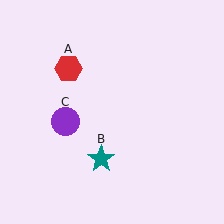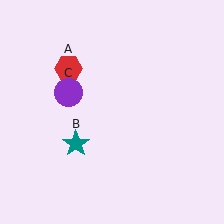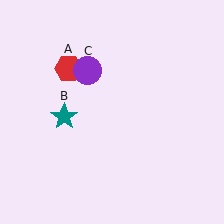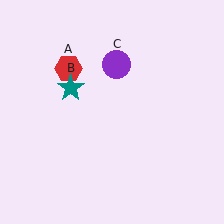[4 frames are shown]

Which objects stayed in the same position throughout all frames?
Red hexagon (object A) remained stationary.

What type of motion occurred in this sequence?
The teal star (object B), purple circle (object C) rotated clockwise around the center of the scene.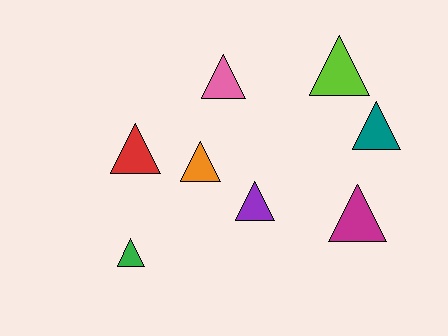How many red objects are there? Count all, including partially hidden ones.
There is 1 red object.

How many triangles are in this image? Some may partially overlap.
There are 8 triangles.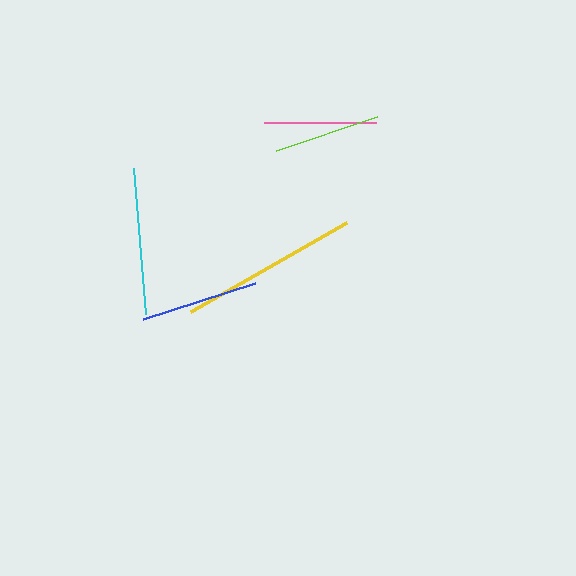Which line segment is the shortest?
The lime line is the shortest at approximately 106 pixels.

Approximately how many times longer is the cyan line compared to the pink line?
The cyan line is approximately 1.3 times the length of the pink line.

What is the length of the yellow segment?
The yellow segment is approximately 180 pixels long.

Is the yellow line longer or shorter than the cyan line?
The yellow line is longer than the cyan line.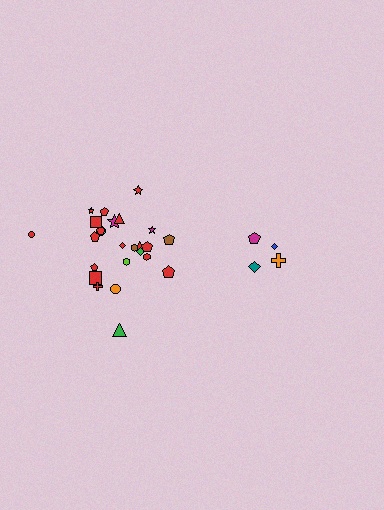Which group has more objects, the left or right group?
The left group.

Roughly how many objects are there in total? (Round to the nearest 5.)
Roughly 30 objects in total.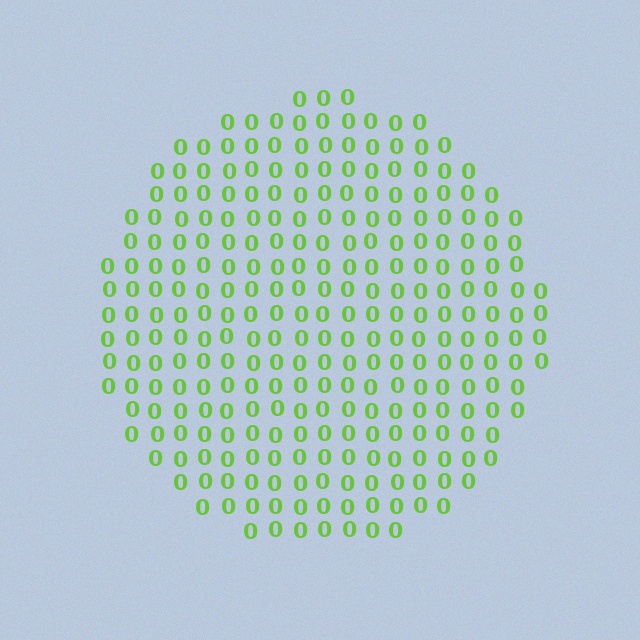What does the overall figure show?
The overall figure shows a circle.